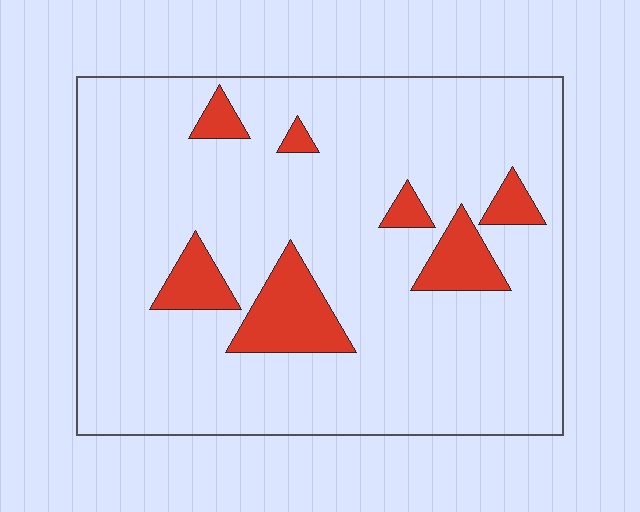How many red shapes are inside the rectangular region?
7.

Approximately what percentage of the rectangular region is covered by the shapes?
Approximately 15%.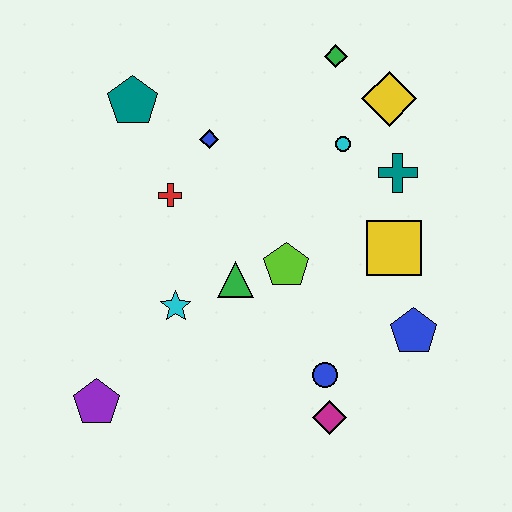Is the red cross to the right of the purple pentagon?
Yes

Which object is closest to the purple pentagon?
The cyan star is closest to the purple pentagon.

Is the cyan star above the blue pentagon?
Yes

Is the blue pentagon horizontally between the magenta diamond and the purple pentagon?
No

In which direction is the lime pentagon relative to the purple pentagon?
The lime pentagon is to the right of the purple pentagon.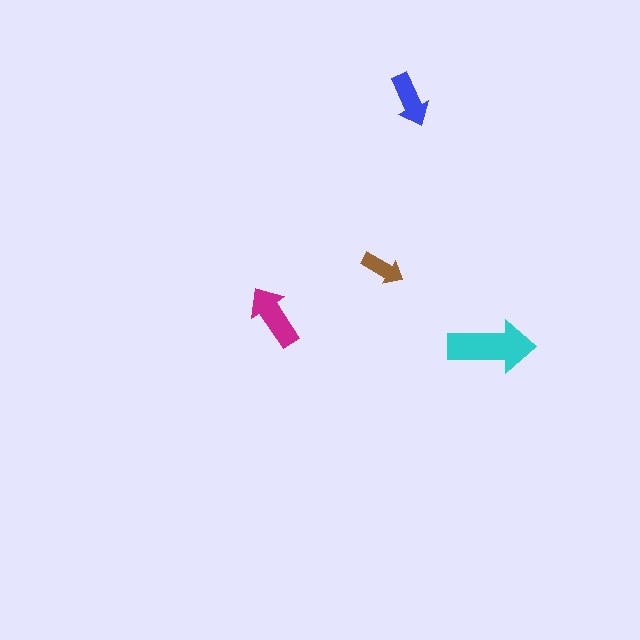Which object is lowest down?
The cyan arrow is bottommost.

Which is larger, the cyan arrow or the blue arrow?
The cyan one.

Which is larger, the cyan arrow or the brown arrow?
The cyan one.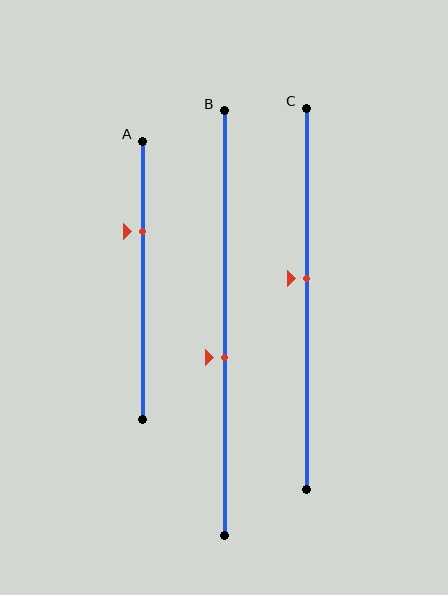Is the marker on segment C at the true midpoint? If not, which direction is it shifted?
No, the marker on segment C is shifted upward by about 5% of the segment length.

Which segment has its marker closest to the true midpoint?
Segment C has its marker closest to the true midpoint.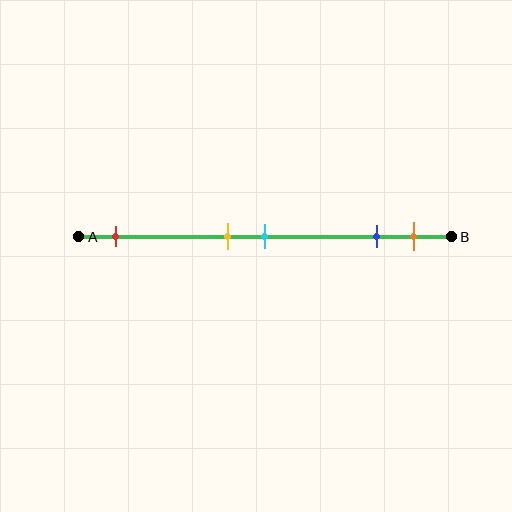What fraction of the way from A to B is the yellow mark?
The yellow mark is approximately 40% (0.4) of the way from A to B.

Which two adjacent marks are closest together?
The yellow and cyan marks are the closest adjacent pair.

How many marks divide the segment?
There are 5 marks dividing the segment.